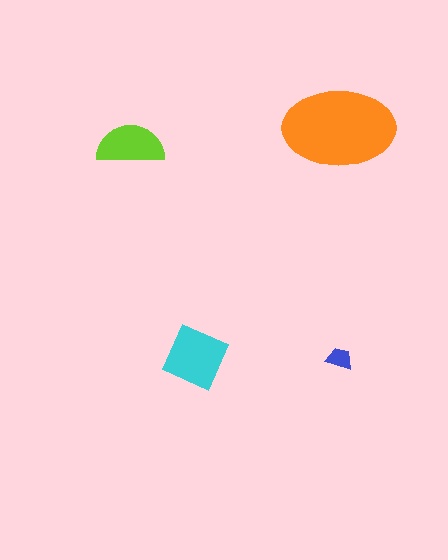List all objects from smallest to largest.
The blue trapezoid, the lime semicircle, the cyan diamond, the orange ellipse.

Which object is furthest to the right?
The blue trapezoid is rightmost.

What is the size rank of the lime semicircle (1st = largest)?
3rd.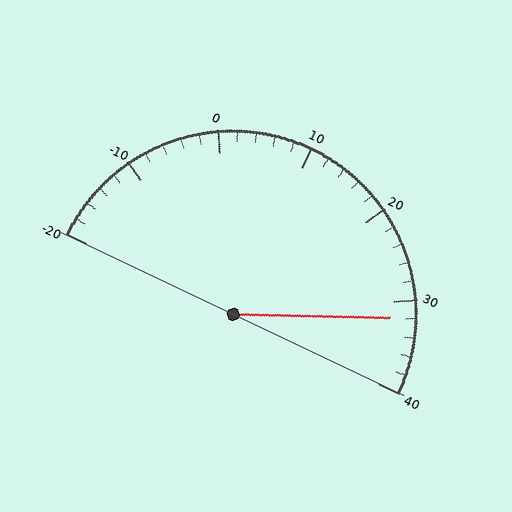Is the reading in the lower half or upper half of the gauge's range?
The reading is in the upper half of the range (-20 to 40).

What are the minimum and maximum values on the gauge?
The gauge ranges from -20 to 40.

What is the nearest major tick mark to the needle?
The nearest major tick mark is 30.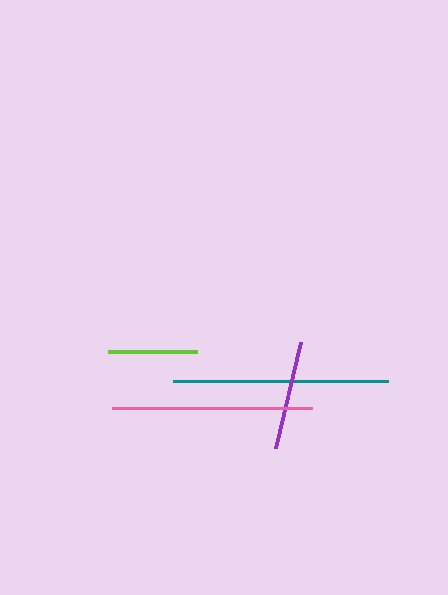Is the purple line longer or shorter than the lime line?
The purple line is longer than the lime line.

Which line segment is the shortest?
The lime line is the shortest at approximately 89 pixels.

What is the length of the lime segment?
The lime segment is approximately 89 pixels long.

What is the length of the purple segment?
The purple segment is approximately 109 pixels long.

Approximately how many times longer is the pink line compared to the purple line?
The pink line is approximately 1.8 times the length of the purple line.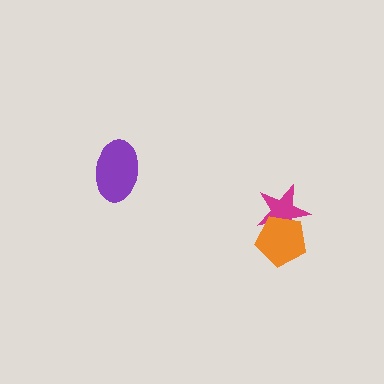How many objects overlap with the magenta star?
1 object overlaps with the magenta star.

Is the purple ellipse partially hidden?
No, no other shape covers it.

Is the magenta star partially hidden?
Yes, it is partially covered by another shape.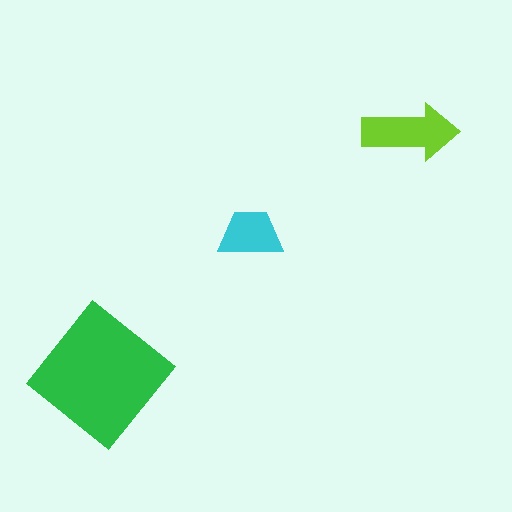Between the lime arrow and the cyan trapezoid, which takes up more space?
The lime arrow.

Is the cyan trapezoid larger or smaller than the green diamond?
Smaller.